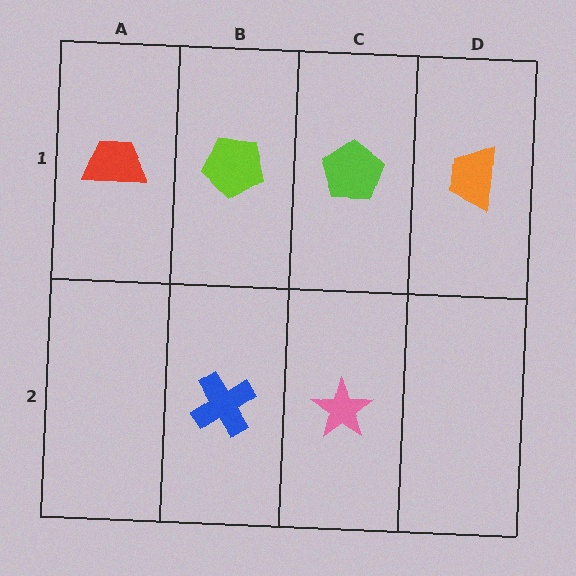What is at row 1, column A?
A red trapezoid.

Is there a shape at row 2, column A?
No, that cell is empty.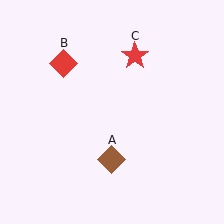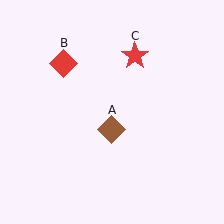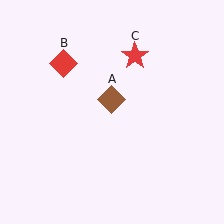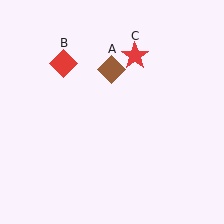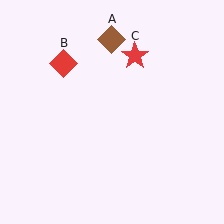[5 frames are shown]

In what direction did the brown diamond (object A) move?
The brown diamond (object A) moved up.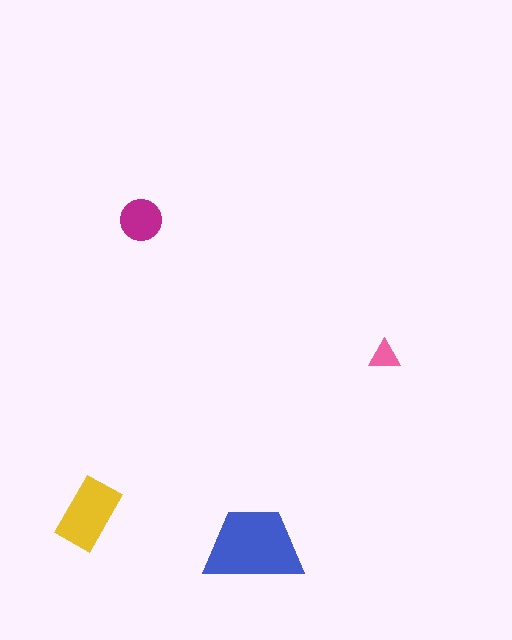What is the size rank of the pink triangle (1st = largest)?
4th.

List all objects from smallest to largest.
The pink triangle, the magenta circle, the yellow rectangle, the blue trapezoid.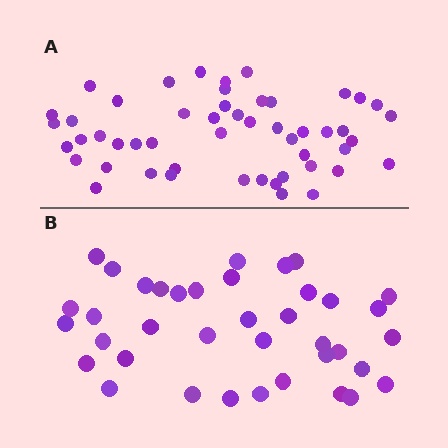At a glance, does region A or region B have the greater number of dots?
Region A (the top region) has more dots.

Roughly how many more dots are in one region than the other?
Region A has approximately 15 more dots than region B.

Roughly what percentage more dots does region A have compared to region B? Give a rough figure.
About 35% more.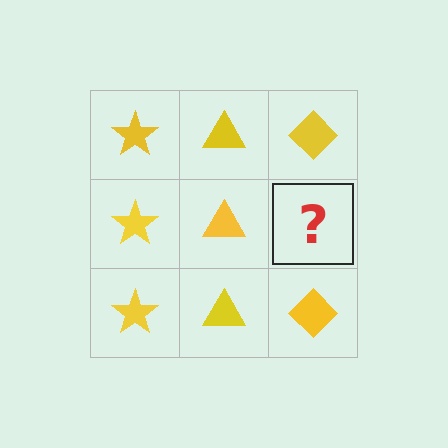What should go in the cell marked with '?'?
The missing cell should contain a yellow diamond.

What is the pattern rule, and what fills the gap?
The rule is that each column has a consistent shape. The gap should be filled with a yellow diamond.